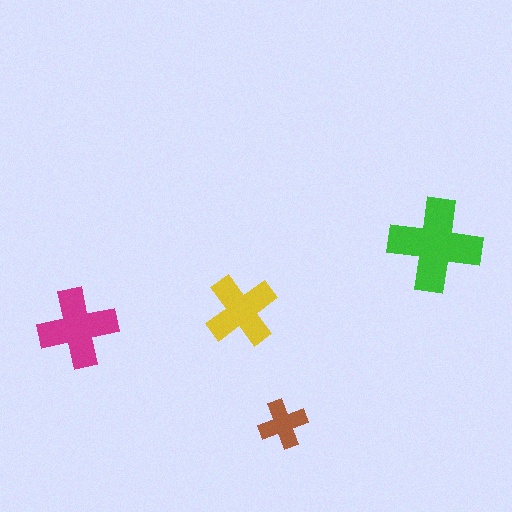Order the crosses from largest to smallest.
the green one, the magenta one, the yellow one, the brown one.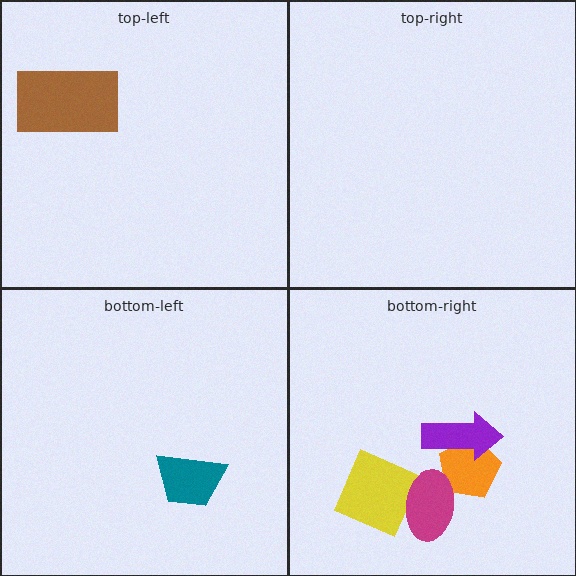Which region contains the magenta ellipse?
The bottom-right region.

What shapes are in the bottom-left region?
The teal trapezoid.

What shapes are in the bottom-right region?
The yellow square, the orange pentagon, the purple arrow, the magenta ellipse.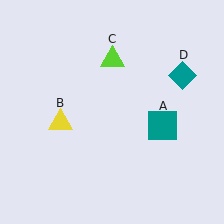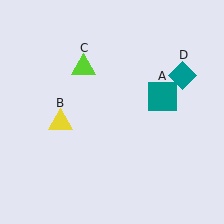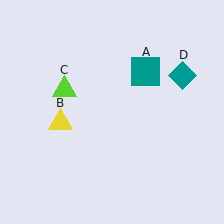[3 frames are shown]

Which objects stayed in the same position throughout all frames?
Yellow triangle (object B) and teal diamond (object D) remained stationary.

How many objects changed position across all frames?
2 objects changed position: teal square (object A), lime triangle (object C).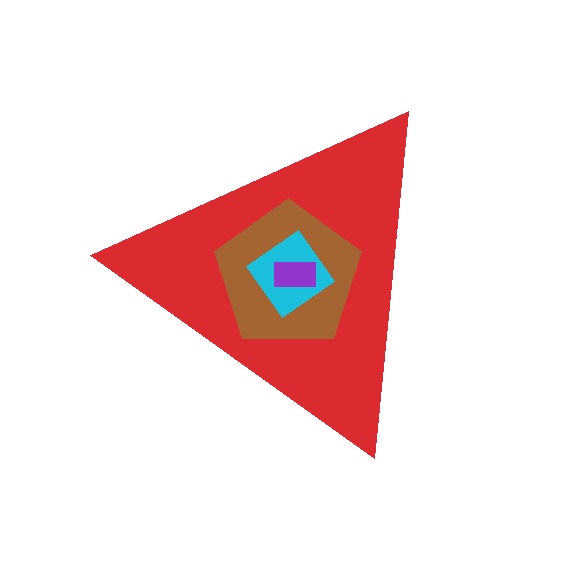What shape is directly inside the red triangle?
The brown pentagon.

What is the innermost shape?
The purple rectangle.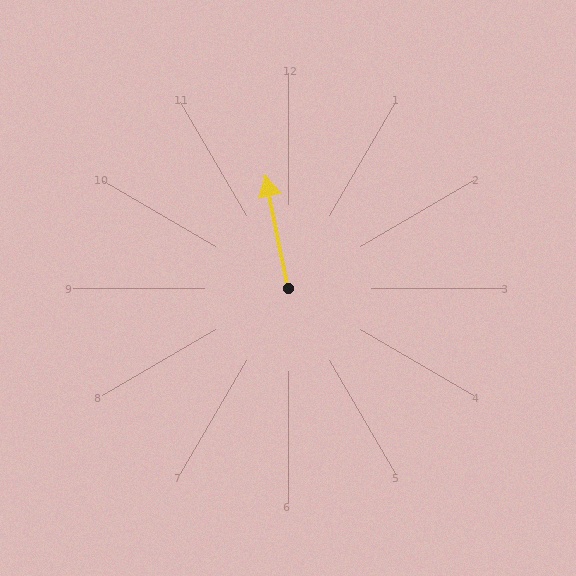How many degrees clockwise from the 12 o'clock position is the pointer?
Approximately 349 degrees.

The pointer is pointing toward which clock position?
Roughly 12 o'clock.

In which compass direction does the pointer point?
North.